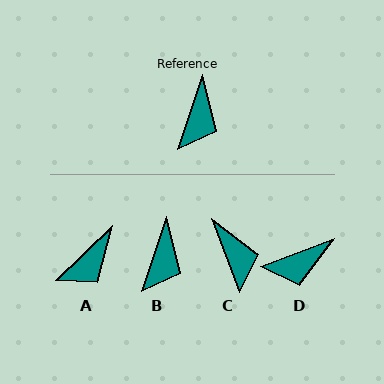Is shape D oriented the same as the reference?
No, it is off by about 50 degrees.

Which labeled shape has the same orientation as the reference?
B.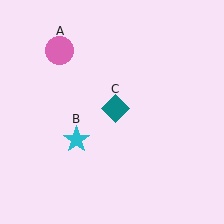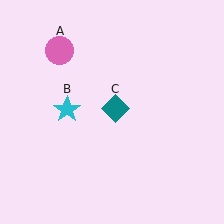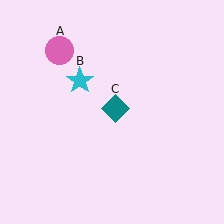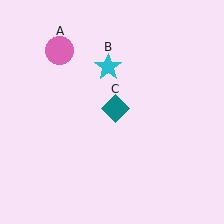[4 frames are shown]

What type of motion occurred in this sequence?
The cyan star (object B) rotated clockwise around the center of the scene.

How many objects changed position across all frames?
1 object changed position: cyan star (object B).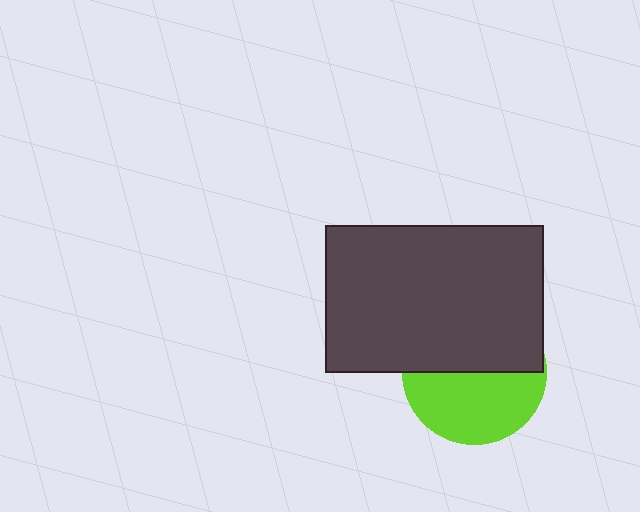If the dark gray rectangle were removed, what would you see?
You would see the complete lime circle.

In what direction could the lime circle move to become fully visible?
The lime circle could move down. That would shift it out from behind the dark gray rectangle entirely.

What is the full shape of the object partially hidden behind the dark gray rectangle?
The partially hidden object is a lime circle.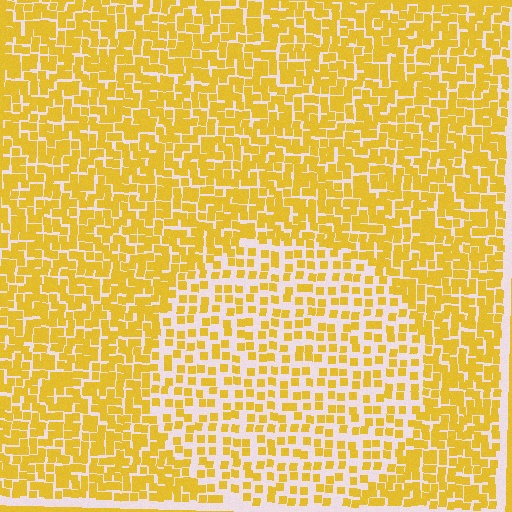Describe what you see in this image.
The image contains small yellow elements arranged at two different densities. A circle-shaped region is visible where the elements are less densely packed than the surrounding area.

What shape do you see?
I see a circle.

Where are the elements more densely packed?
The elements are more densely packed outside the circle boundary.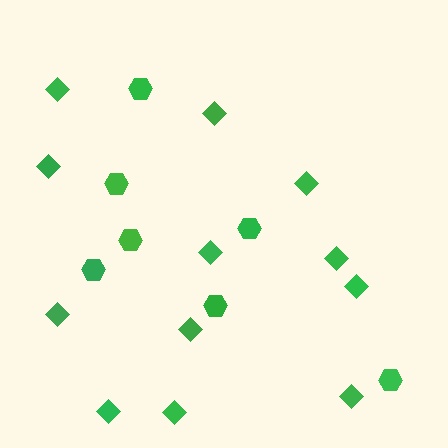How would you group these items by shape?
There are 2 groups: one group of hexagons (7) and one group of diamonds (12).